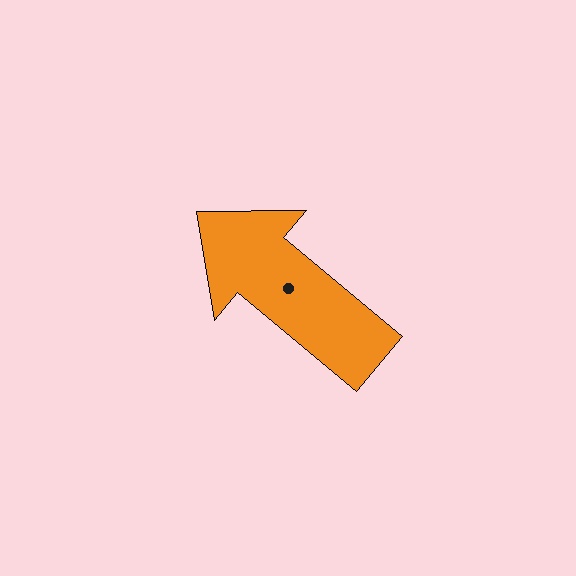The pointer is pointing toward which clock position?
Roughly 10 o'clock.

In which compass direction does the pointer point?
Northwest.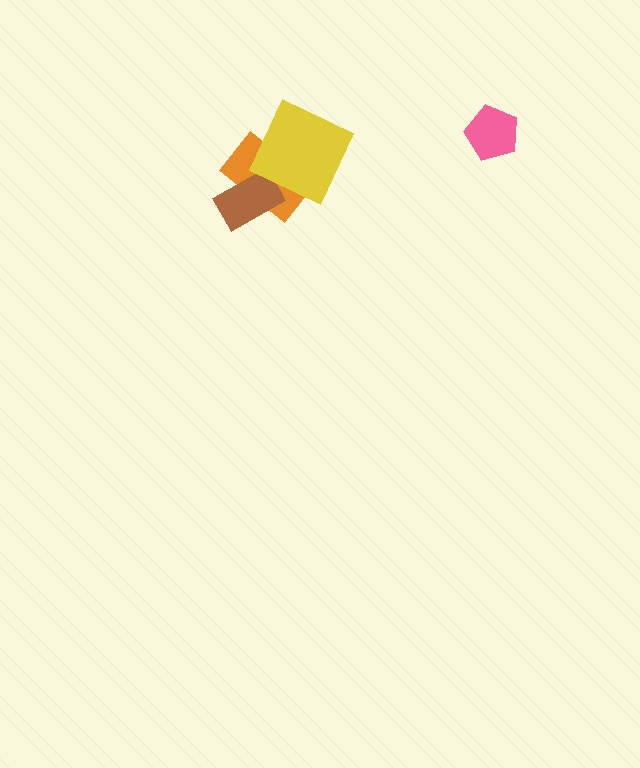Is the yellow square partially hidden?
No, no other shape covers it.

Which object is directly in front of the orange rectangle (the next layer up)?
The brown rectangle is directly in front of the orange rectangle.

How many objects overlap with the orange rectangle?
2 objects overlap with the orange rectangle.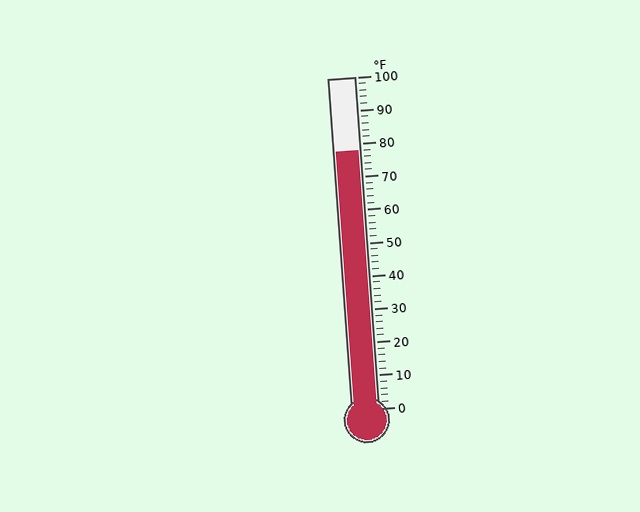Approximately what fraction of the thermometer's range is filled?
The thermometer is filled to approximately 80% of its range.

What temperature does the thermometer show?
The thermometer shows approximately 78°F.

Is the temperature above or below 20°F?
The temperature is above 20°F.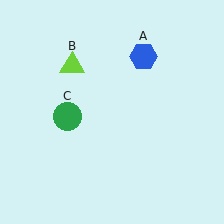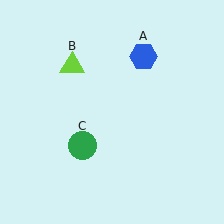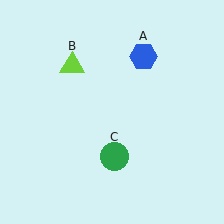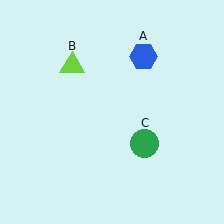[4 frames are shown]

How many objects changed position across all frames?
1 object changed position: green circle (object C).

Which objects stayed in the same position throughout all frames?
Blue hexagon (object A) and lime triangle (object B) remained stationary.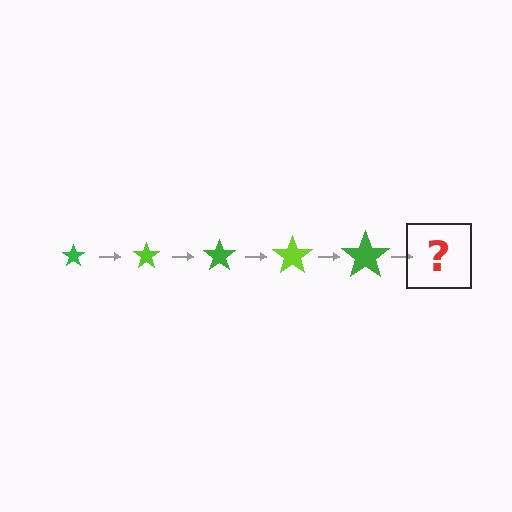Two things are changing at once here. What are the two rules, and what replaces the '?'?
The two rules are that the star grows larger each step and the color cycles through green and lime. The '?' should be a lime star, larger than the previous one.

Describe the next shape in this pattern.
It should be a lime star, larger than the previous one.